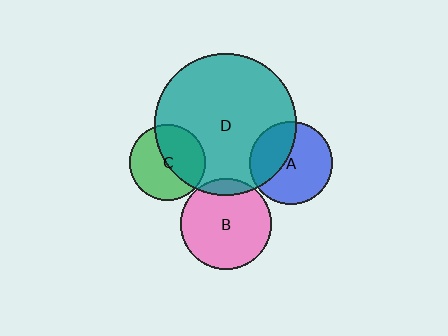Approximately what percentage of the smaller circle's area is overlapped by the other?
Approximately 35%.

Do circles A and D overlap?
Yes.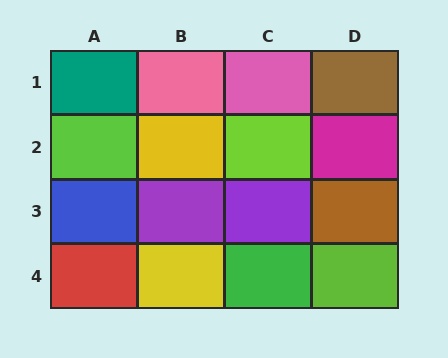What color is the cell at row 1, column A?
Teal.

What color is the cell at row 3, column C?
Purple.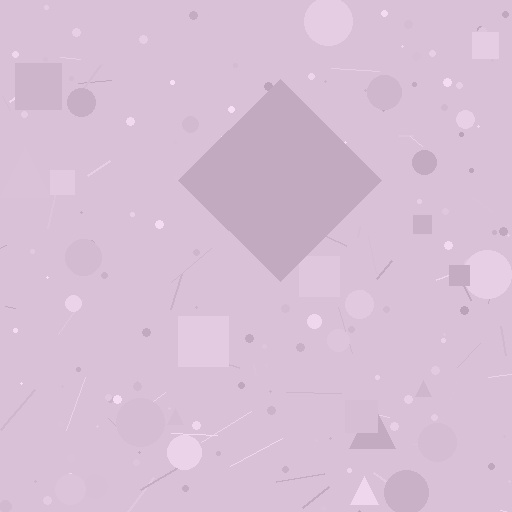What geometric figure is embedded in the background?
A diamond is embedded in the background.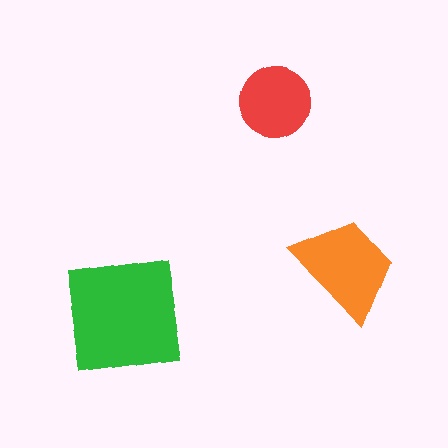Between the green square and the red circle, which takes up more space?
The green square.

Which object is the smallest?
The red circle.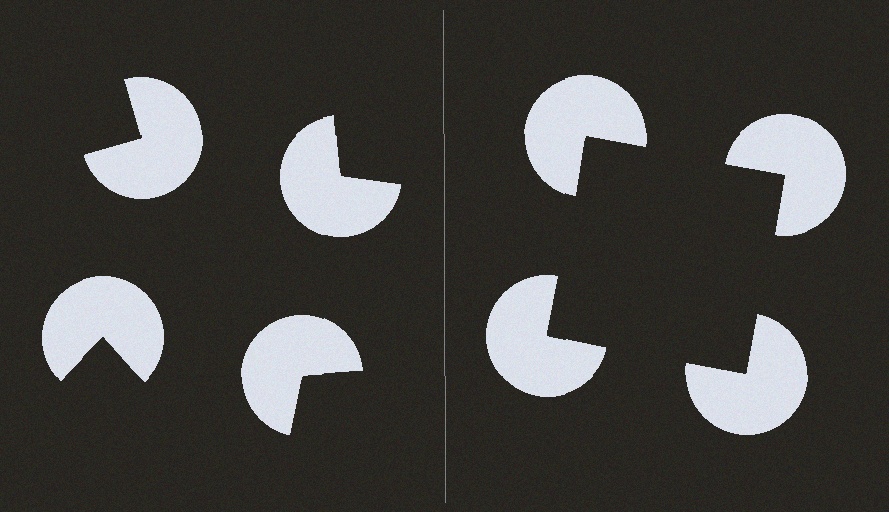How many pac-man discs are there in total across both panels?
8 — 4 on each side.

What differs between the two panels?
The pac-man discs are positioned identically on both sides; only the wedge orientations differ. On the right they align to a square; on the left they are misaligned.